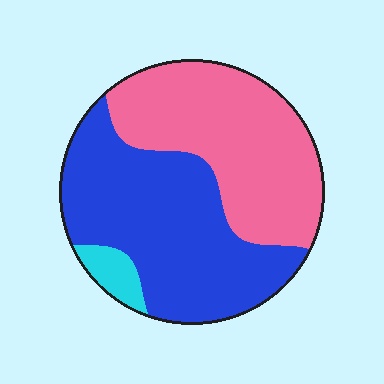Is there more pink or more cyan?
Pink.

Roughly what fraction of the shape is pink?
Pink covers 44% of the shape.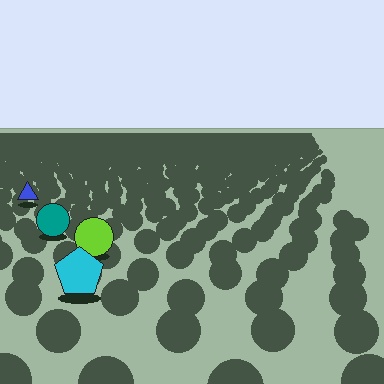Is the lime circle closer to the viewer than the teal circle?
Yes. The lime circle is closer — you can tell from the texture gradient: the ground texture is coarser near it.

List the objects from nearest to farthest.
From nearest to farthest: the cyan pentagon, the lime circle, the teal circle, the blue triangle.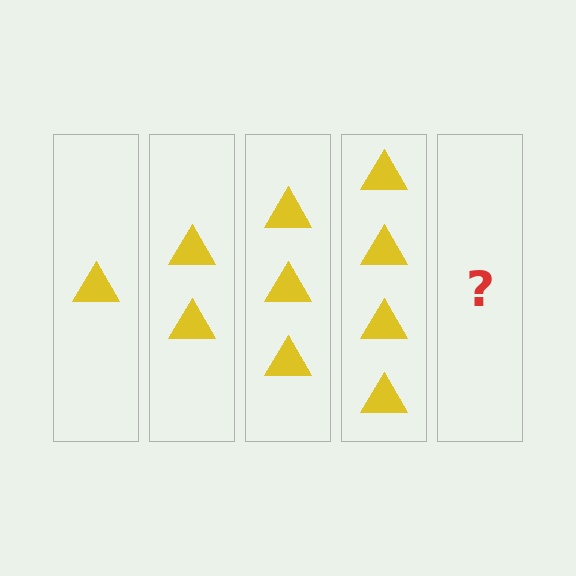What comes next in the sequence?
The next element should be 5 triangles.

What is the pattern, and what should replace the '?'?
The pattern is that each step adds one more triangle. The '?' should be 5 triangles.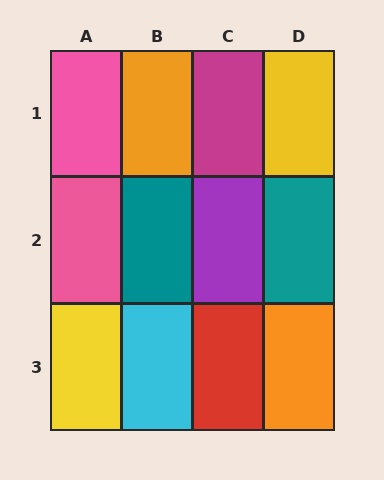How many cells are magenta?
1 cell is magenta.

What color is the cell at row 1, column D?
Yellow.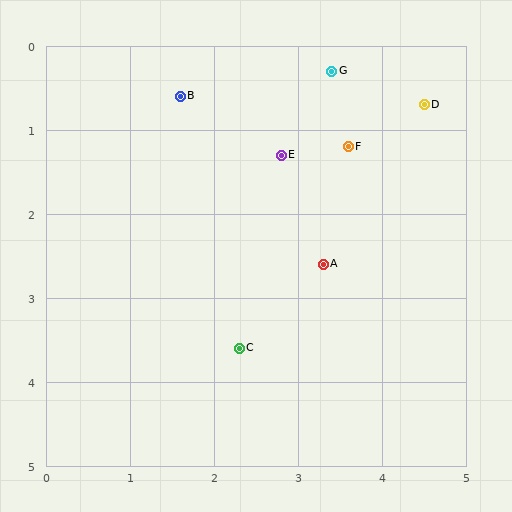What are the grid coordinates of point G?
Point G is at approximately (3.4, 0.3).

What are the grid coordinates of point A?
Point A is at approximately (3.3, 2.6).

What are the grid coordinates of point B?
Point B is at approximately (1.6, 0.6).